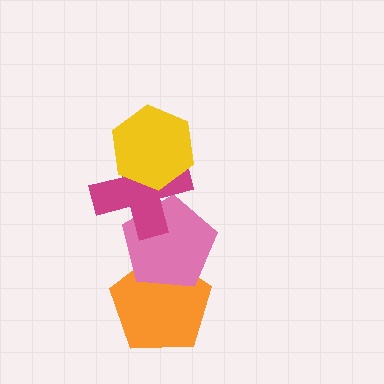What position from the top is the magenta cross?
The magenta cross is 2nd from the top.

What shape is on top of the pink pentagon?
The magenta cross is on top of the pink pentagon.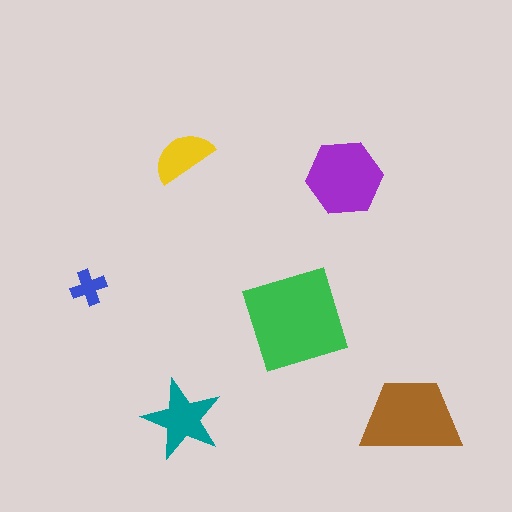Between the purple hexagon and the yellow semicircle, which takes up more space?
The purple hexagon.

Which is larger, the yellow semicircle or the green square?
The green square.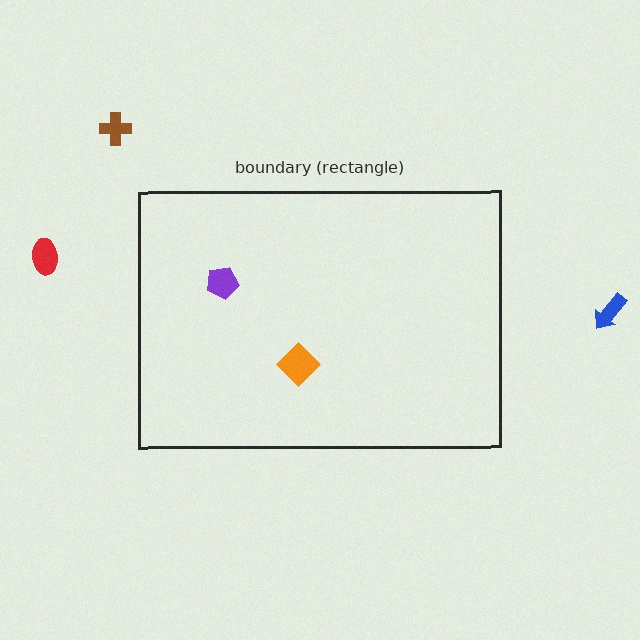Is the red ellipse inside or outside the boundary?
Outside.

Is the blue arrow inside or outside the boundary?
Outside.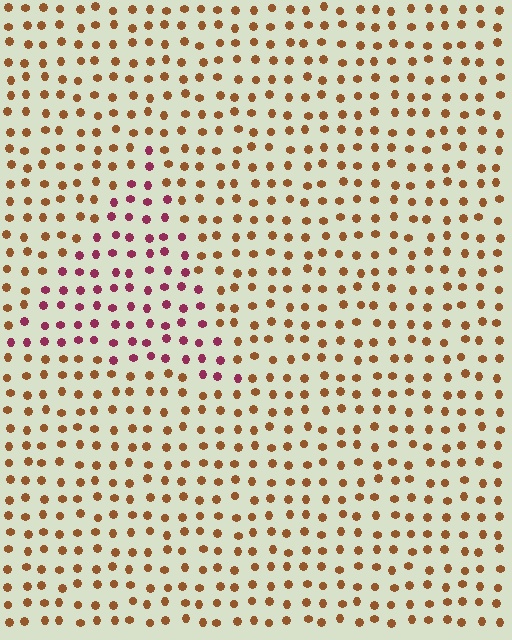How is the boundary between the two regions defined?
The boundary is defined purely by a slight shift in hue (about 51 degrees). Spacing, size, and orientation are identical on both sides.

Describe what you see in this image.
The image is filled with small brown elements in a uniform arrangement. A triangle-shaped region is visible where the elements are tinted to a slightly different hue, forming a subtle color boundary.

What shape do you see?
I see a triangle.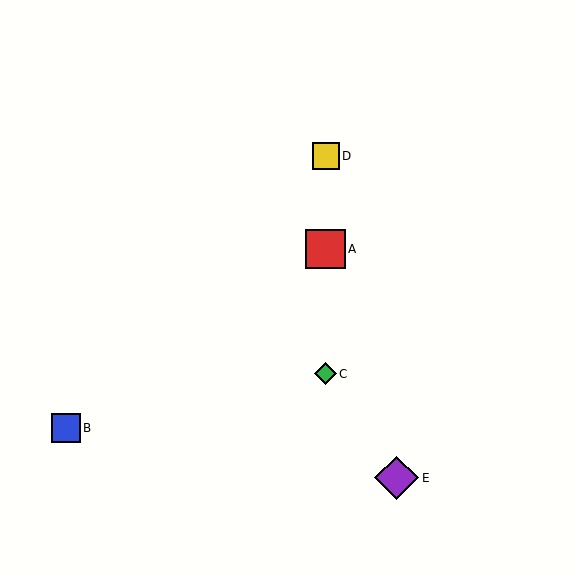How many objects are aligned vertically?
3 objects (A, C, D) are aligned vertically.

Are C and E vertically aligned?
No, C is at x≈326 and E is at x≈397.